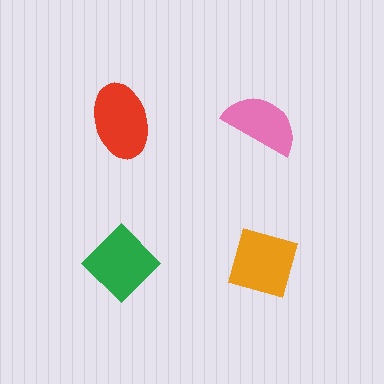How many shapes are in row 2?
2 shapes.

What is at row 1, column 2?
A pink semicircle.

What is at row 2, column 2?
An orange diamond.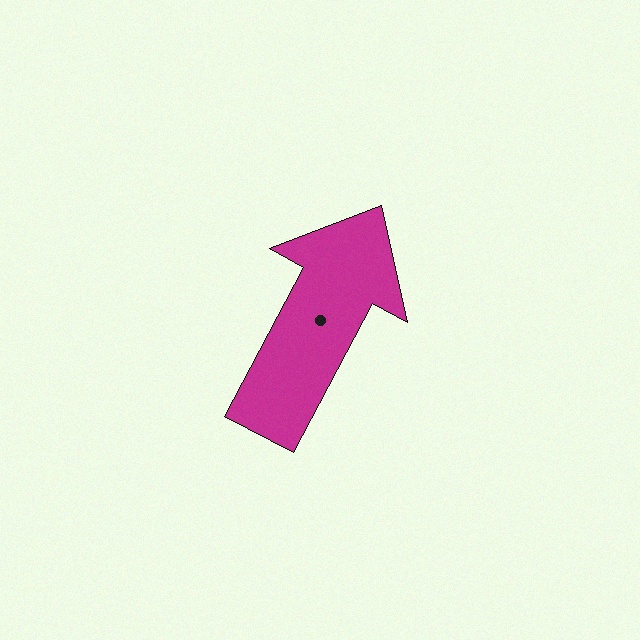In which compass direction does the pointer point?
Northeast.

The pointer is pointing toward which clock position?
Roughly 1 o'clock.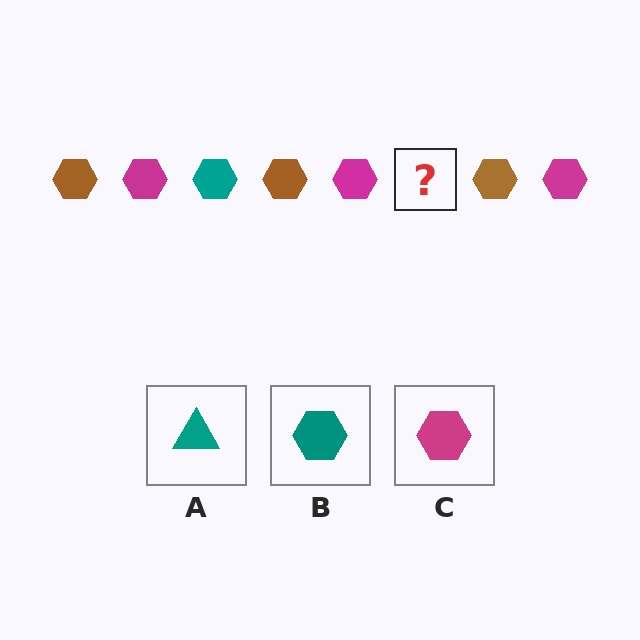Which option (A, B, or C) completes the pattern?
B.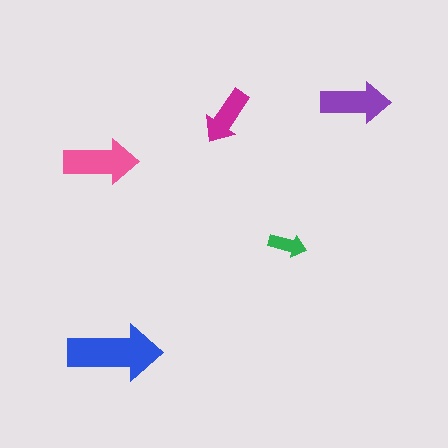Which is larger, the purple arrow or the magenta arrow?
The purple one.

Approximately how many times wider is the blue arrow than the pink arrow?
About 1.5 times wider.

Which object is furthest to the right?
The purple arrow is rightmost.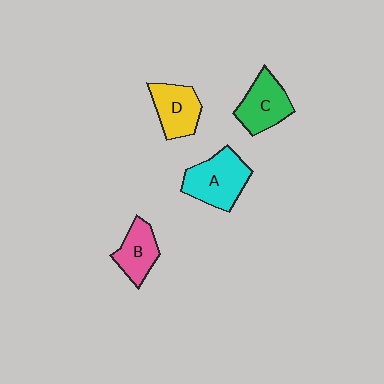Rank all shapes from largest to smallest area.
From largest to smallest: A (cyan), C (green), D (yellow), B (pink).